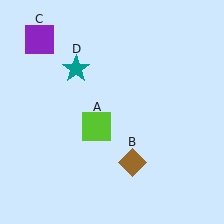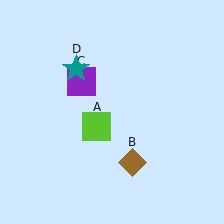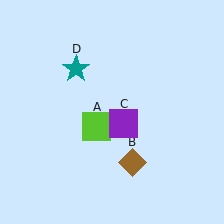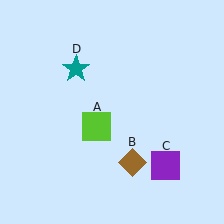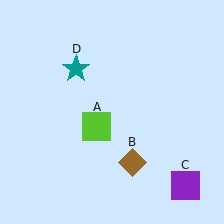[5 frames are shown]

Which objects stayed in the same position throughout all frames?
Lime square (object A) and brown diamond (object B) and teal star (object D) remained stationary.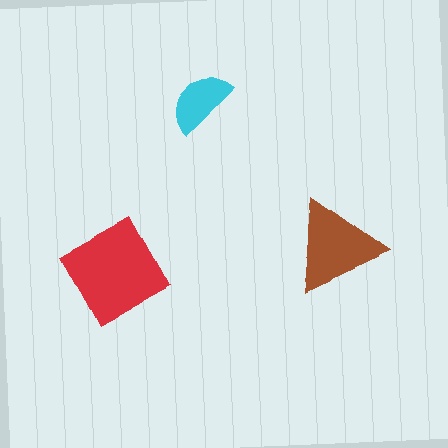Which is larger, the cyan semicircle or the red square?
The red square.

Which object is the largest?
The red square.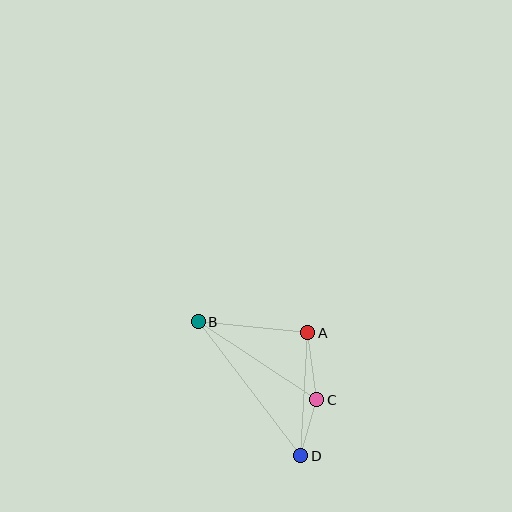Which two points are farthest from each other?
Points B and D are farthest from each other.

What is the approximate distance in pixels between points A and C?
The distance between A and C is approximately 67 pixels.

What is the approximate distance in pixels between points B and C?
The distance between B and C is approximately 141 pixels.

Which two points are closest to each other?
Points C and D are closest to each other.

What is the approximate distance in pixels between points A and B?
The distance between A and B is approximately 110 pixels.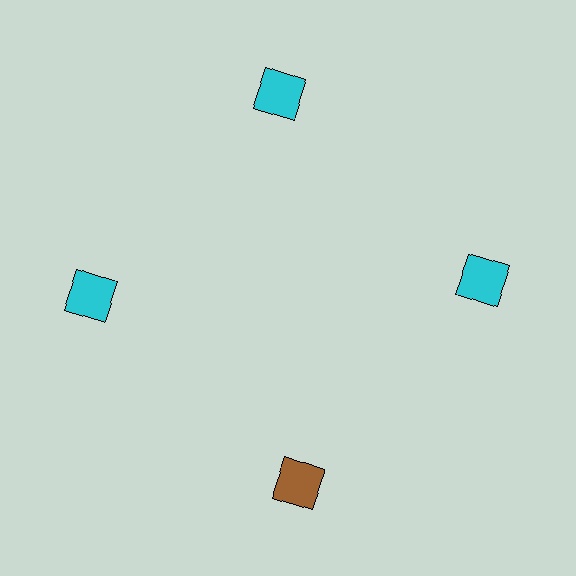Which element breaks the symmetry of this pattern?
The brown square at roughly the 6 o'clock position breaks the symmetry. All other shapes are cyan squares.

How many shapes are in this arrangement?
There are 4 shapes arranged in a ring pattern.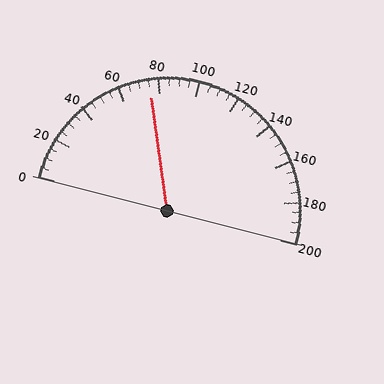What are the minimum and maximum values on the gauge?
The gauge ranges from 0 to 200.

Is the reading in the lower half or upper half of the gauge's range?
The reading is in the lower half of the range (0 to 200).